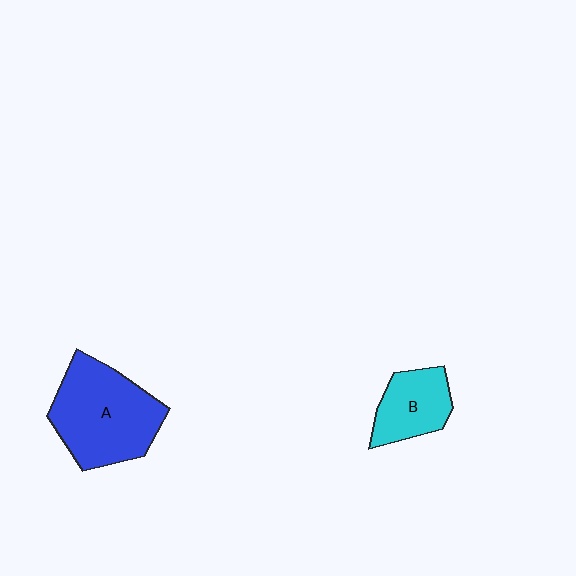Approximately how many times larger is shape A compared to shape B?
Approximately 1.9 times.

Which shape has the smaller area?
Shape B (cyan).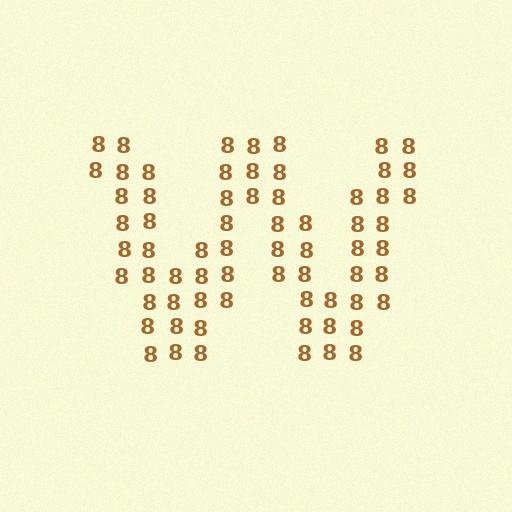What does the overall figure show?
The overall figure shows the letter W.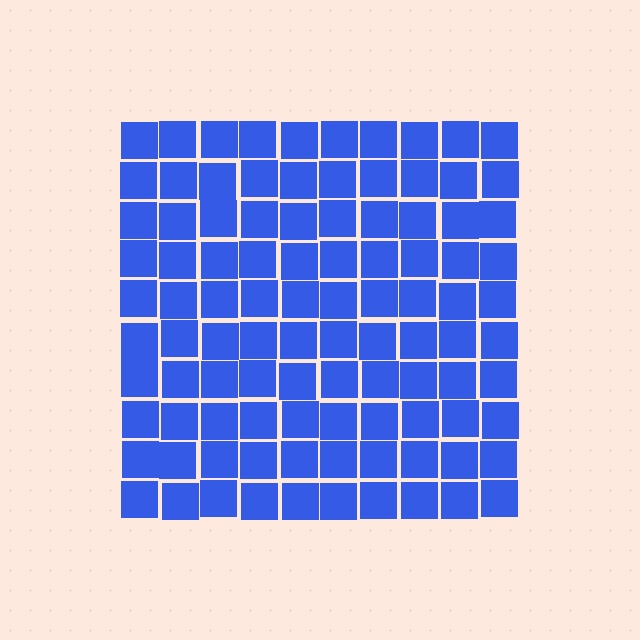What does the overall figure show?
The overall figure shows a square.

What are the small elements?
The small elements are squares.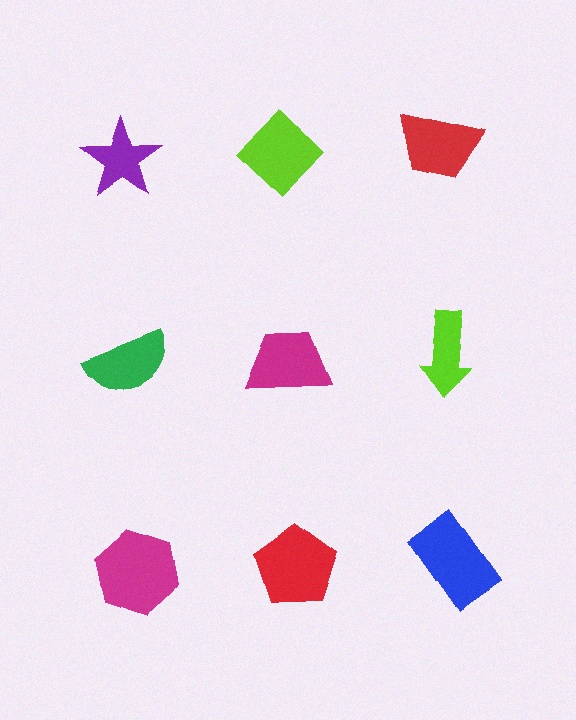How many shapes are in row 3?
3 shapes.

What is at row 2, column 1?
A green semicircle.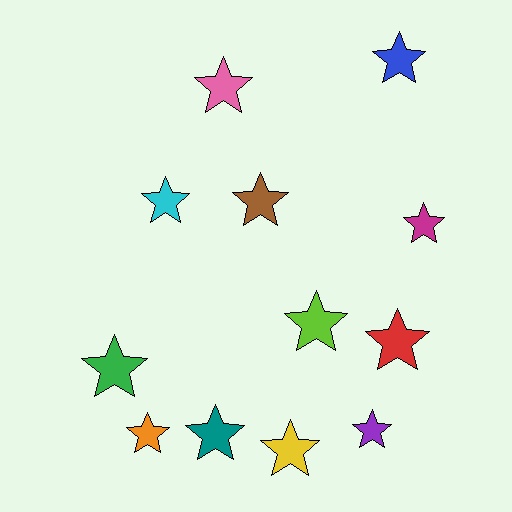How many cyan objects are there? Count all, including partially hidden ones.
There is 1 cyan object.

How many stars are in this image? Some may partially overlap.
There are 12 stars.